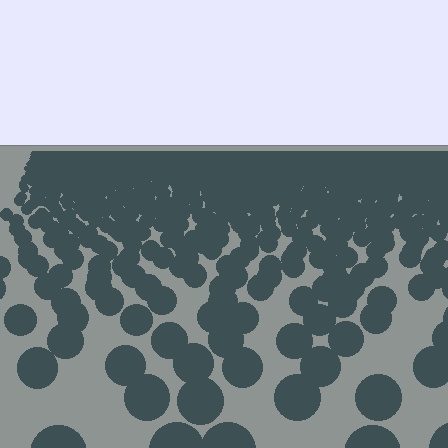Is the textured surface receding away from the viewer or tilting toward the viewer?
The surface is receding away from the viewer. Texture elements get smaller and denser toward the top.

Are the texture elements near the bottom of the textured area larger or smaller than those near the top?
Larger. Near the bottom, elements are closer to the viewer and appear at a bigger on-screen size.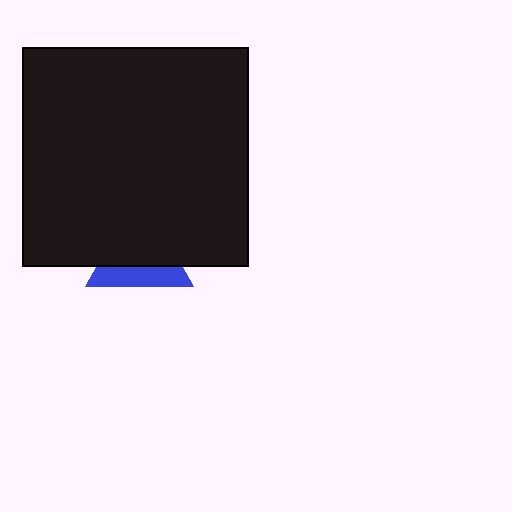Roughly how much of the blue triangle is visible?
A small part of it is visible (roughly 37%).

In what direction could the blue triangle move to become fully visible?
The blue triangle could move down. That would shift it out from behind the black rectangle entirely.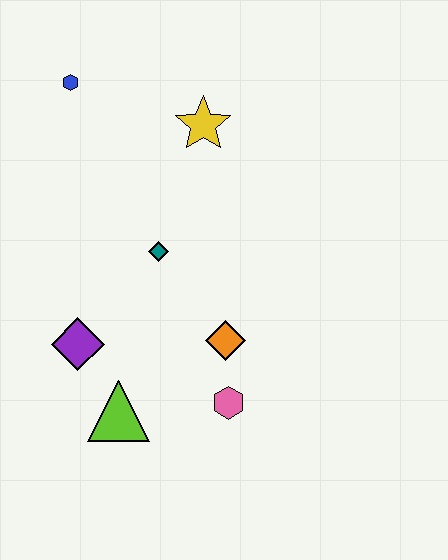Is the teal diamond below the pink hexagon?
No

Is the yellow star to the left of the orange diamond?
Yes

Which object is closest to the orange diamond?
The pink hexagon is closest to the orange diamond.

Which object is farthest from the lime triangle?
The blue hexagon is farthest from the lime triangle.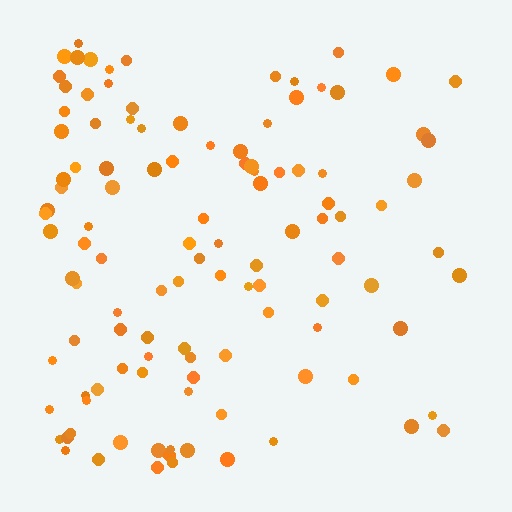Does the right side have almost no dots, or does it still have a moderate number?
Still a moderate number, just noticeably fewer than the left.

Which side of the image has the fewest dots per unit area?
The right.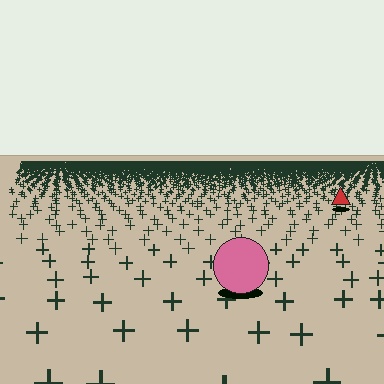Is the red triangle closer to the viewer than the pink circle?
No. The pink circle is closer — you can tell from the texture gradient: the ground texture is coarser near it.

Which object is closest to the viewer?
The pink circle is closest. The texture marks near it are larger and more spread out.